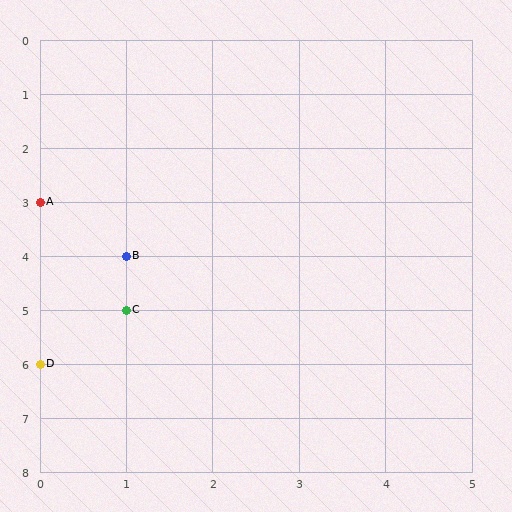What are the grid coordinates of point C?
Point C is at grid coordinates (1, 5).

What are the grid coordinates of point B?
Point B is at grid coordinates (1, 4).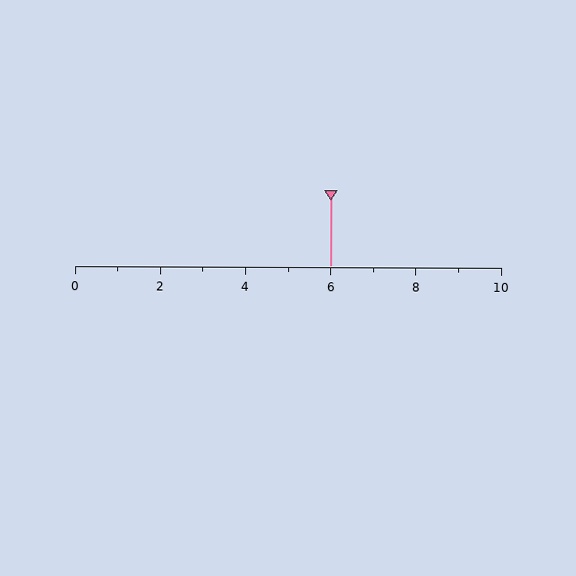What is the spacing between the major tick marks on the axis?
The major ticks are spaced 2 apart.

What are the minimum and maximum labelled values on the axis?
The axis runs from 0 to 10.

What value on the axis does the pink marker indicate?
The marker indicates approximately 6.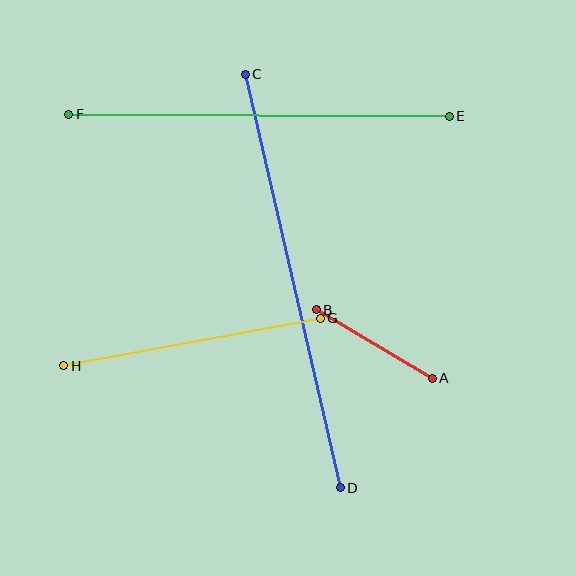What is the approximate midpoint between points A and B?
The midpoint is at approximately (374, 344) pixels.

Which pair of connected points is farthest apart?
Points C and D are farthest apart.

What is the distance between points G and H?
The distance is approximately 261 pixels.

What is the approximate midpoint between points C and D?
The midpoint is at approximately (293, 281) pixels.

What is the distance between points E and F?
The distance is approximately 380 pixels.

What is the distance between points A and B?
The distance is approximately 135 pixels.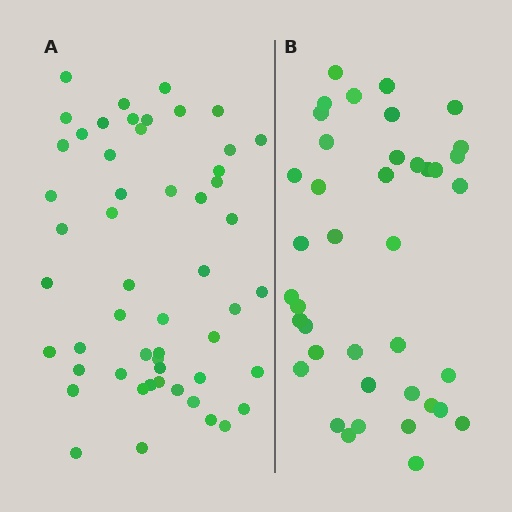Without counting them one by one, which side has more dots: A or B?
Region A (the left region) has more dots.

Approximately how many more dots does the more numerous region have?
Region A has approximately 15 more dots than region B.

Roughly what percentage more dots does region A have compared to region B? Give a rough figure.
About 30% more.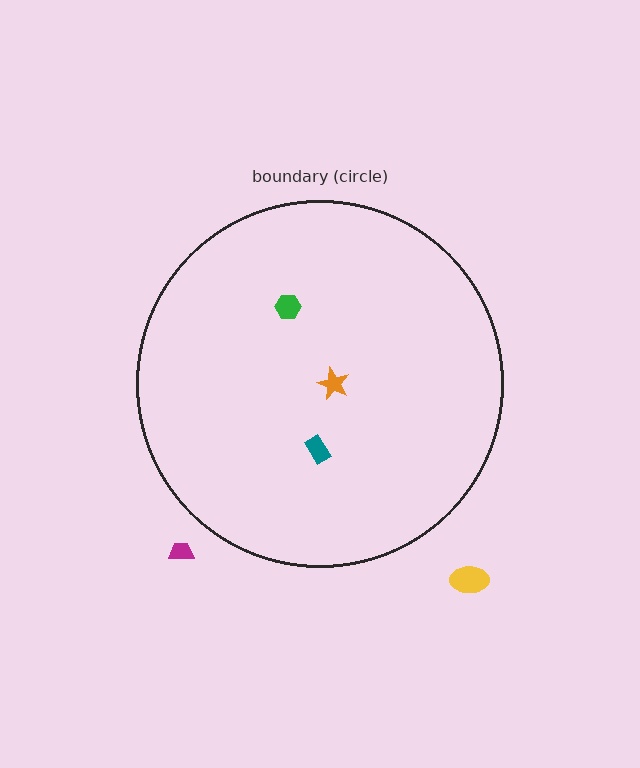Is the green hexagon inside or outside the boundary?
Inside.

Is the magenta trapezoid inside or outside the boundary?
Outside.